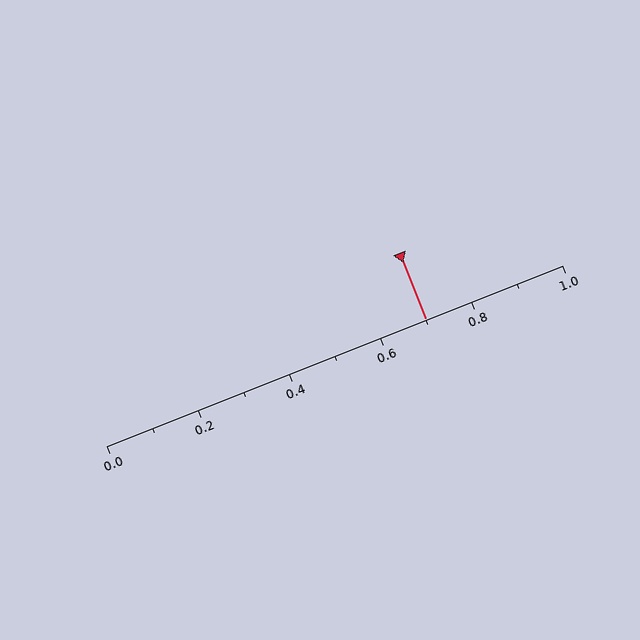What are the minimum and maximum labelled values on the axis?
The axis runs from 0.0 to 1.0.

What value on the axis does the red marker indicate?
The marker indicates approximately 0.7.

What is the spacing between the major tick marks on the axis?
The major ticks are spaced 0.2 apart.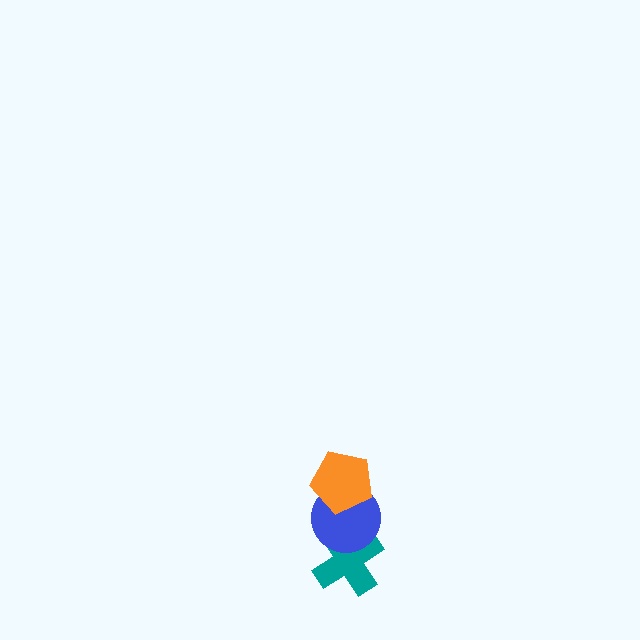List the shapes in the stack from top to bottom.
From top to bottom: the orange pentagon, the blue circle, the teal cross.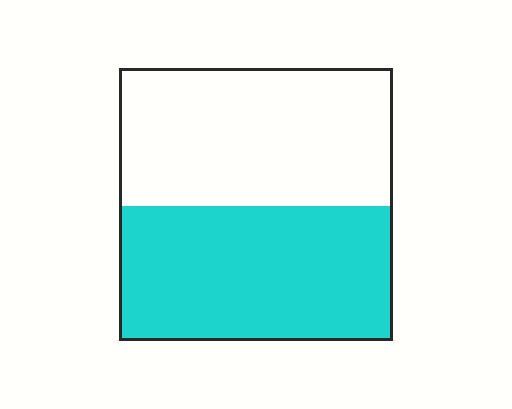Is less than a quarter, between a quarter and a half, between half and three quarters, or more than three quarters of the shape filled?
Between a quarter and a half.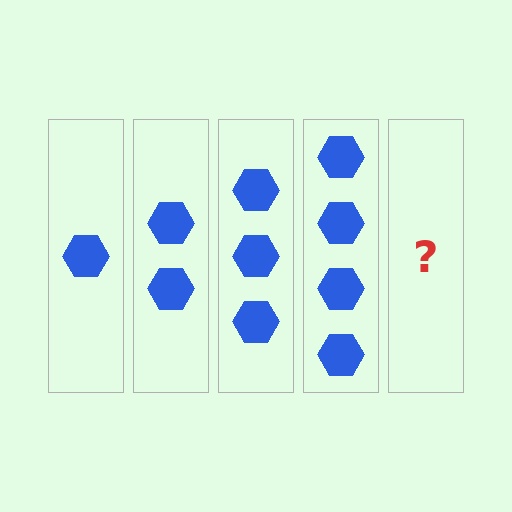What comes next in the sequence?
The next element should be 5 hexagons.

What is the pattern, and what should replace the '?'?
The pattern is that each step adds one more hexagon. The '?' should be 5 hexagons.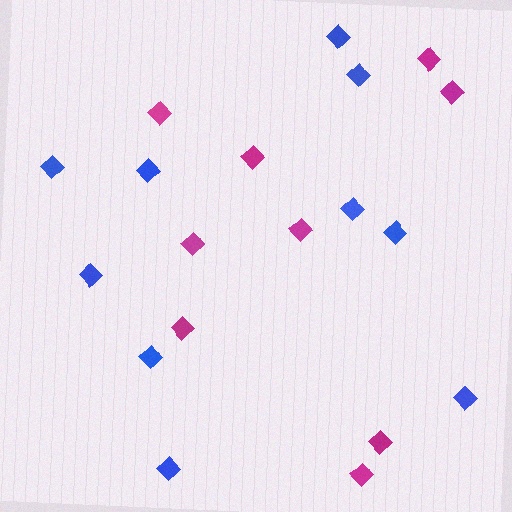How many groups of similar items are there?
There are 2 groups: one group of magenta diamonds (9) and one group of blue diamonds (10).